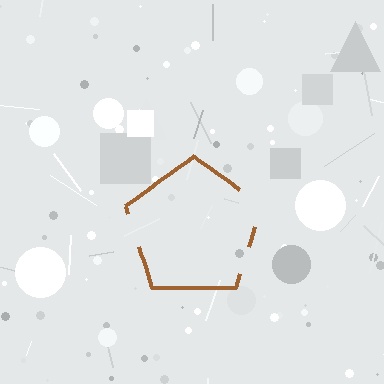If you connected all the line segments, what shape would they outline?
They would outline a pentagon.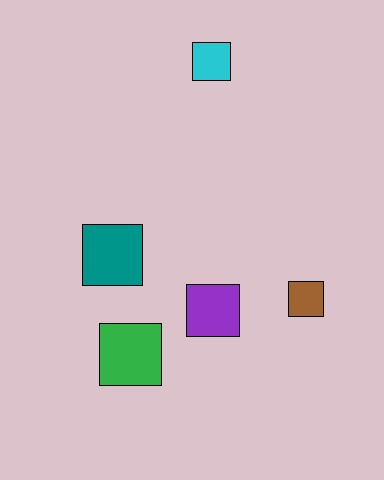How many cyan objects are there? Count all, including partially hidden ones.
There is 1 cyan object.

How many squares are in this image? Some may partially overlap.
There are 5 squares.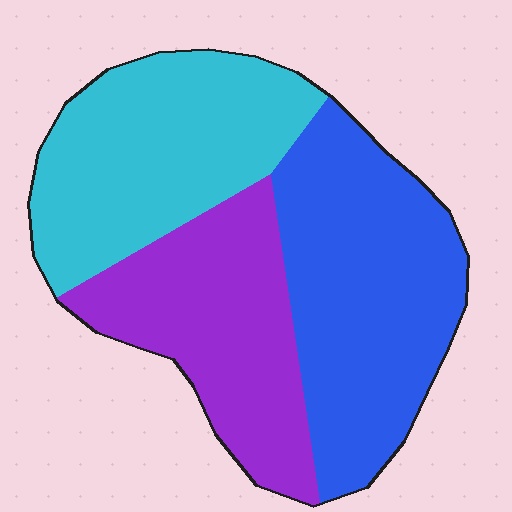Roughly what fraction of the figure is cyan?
Cyan covers 33% of the figure.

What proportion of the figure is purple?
Purple covers 29% of the figure.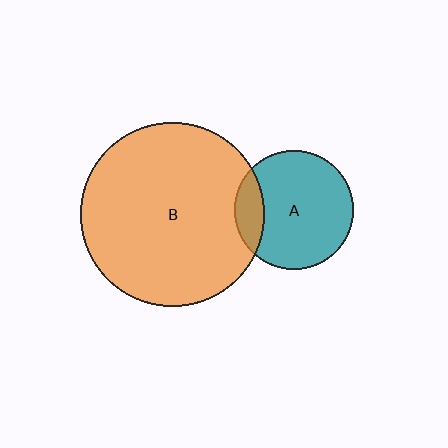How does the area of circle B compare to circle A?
Approximately 2.4 times.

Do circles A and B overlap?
Yes.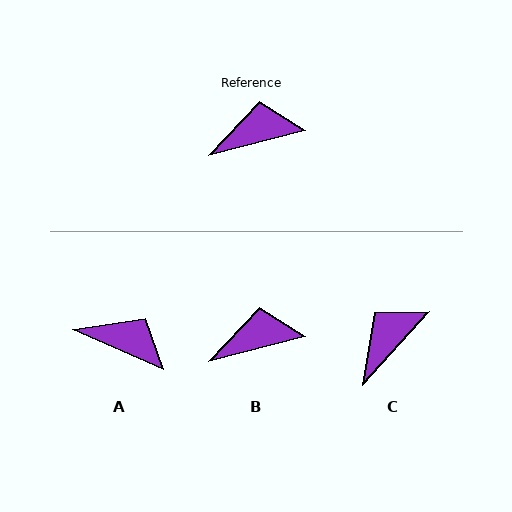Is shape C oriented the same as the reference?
No, it is off by about 33 degrees.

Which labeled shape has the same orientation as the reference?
B.